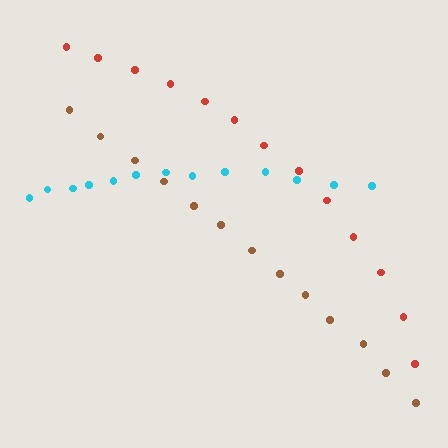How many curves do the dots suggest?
There are 3 distinct paths.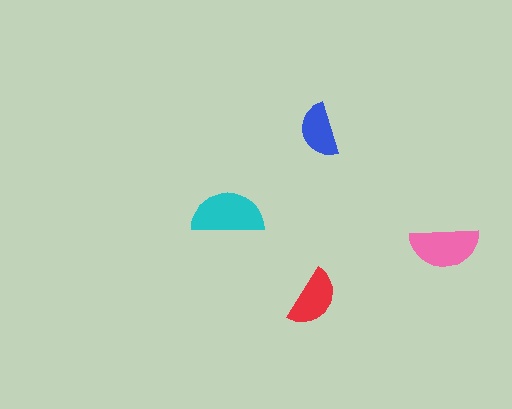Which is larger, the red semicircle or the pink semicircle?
The pink one.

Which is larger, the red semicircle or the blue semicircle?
The red one.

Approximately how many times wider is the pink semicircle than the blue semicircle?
About 1.5 times wider.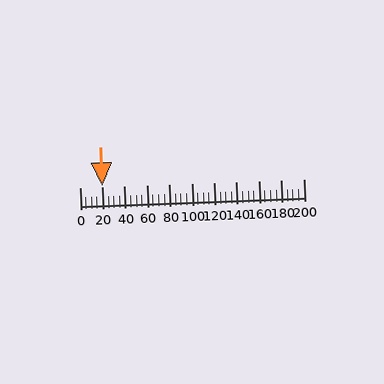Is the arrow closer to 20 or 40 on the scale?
The arrow is closer to 20.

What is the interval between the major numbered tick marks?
The major tick marks are spaced 20 units apart.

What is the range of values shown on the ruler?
The ruler shows values from 0 to 200.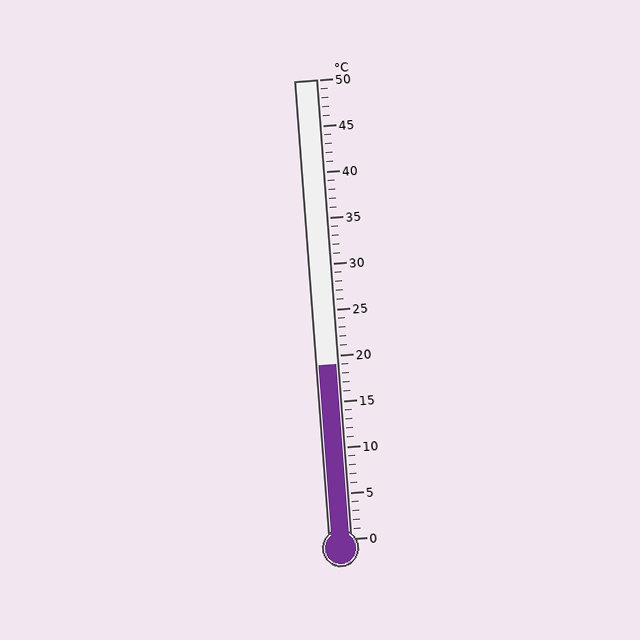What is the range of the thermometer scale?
The thermometer scale ranges from 0°C to 50°C.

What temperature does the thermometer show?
The thermometer shows approximately 19°C.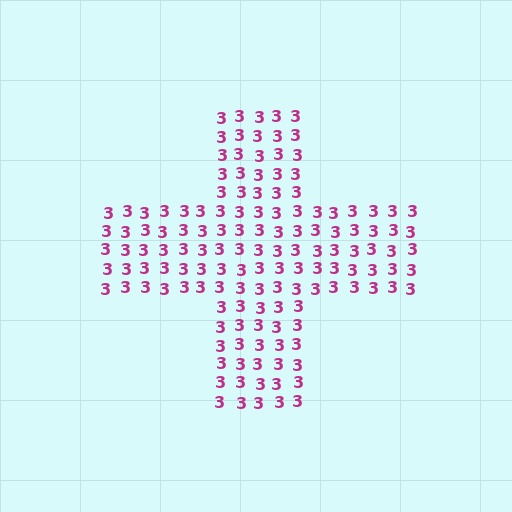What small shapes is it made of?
It is made of small digit 3's.